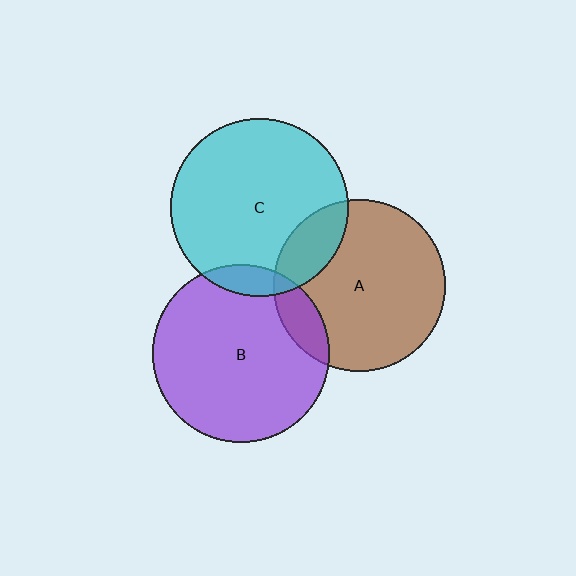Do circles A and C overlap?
Yes.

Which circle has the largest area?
Circle C (cyan).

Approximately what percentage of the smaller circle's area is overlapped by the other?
Approximately 15%.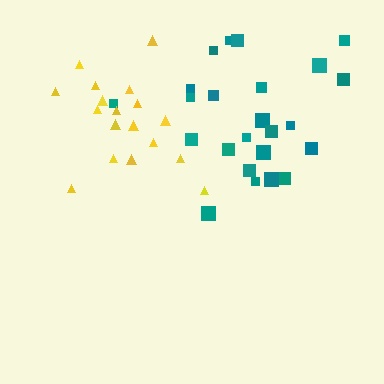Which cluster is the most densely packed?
Yellow.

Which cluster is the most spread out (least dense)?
Teal.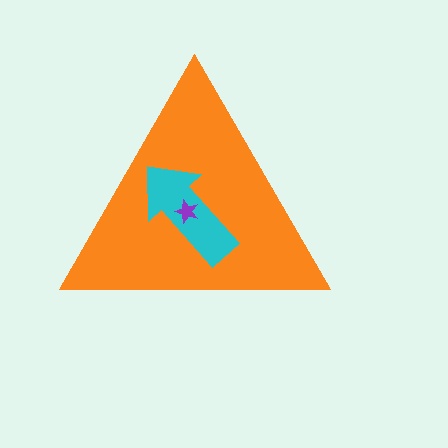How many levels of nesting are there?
3.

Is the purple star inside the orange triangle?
Yes.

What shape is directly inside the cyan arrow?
The purple star.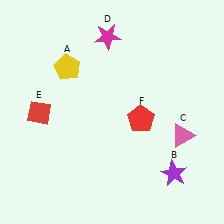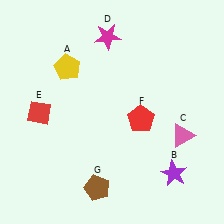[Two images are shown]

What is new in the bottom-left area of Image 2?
A brown pentagon (G) was added in the bottom-left area of Image 2.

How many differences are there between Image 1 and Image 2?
There is 1 difference between the two images.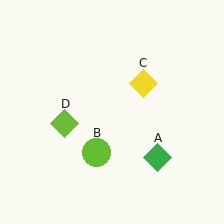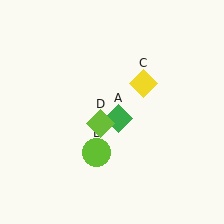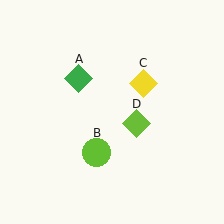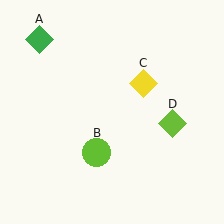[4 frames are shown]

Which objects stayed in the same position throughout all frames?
Lime circle (object B) and yellow diamond (object C) remained stationary.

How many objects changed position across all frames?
2 objects changed position: green diamond (object A), lime diamond (object D).